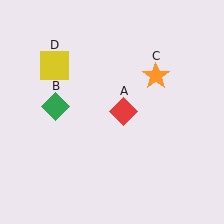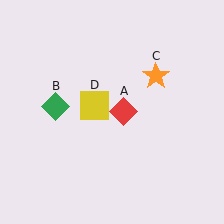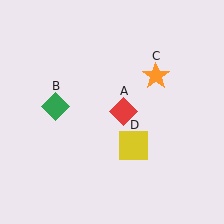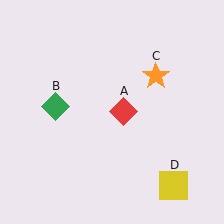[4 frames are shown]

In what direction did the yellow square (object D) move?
The yellow square (object D) moved down and to the right.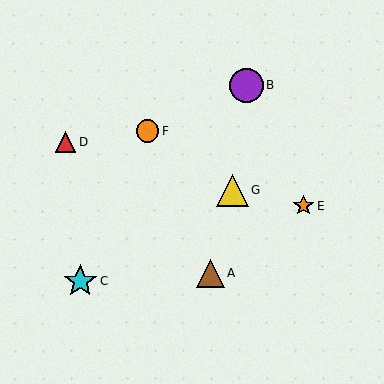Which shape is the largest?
The purple circle (labeled B) is the largest.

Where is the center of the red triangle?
The center of the red triangle is at (65, 143).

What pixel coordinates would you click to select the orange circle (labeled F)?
Click at (147, 131) to select the orange circle F.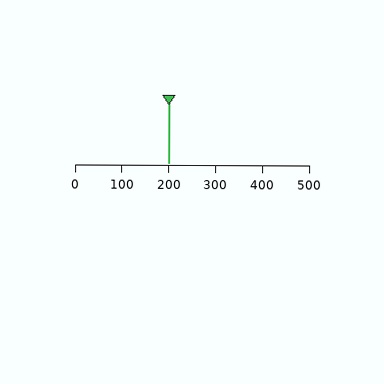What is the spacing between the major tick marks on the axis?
The major ticks are spaced 100 apart.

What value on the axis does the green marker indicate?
The marker indicates approximately 200.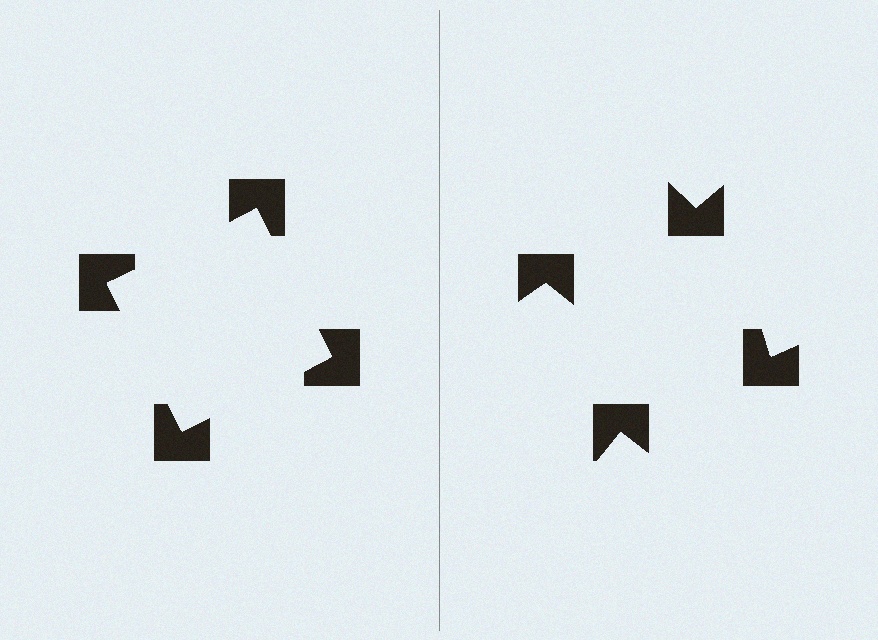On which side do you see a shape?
An illusory square appears on the left side. On the right side the wedge cuts are rotated, so no coherent shape forms.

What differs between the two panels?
The notched squares are positioned identically on both sides; only the wedge orientations differ. On the left they align to a square; on the right they are misaligned.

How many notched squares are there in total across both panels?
8 — 4 on each side.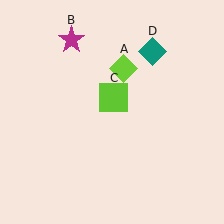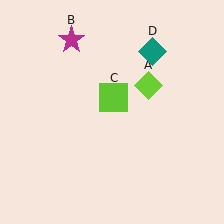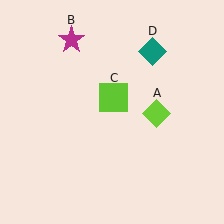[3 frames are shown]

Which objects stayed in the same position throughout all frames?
Magenta star (object B) and lime square (object C) and teal diamond (object D) remained stationary.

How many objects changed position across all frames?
1 object changed position: lime diamond (object A).